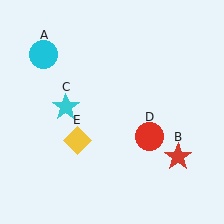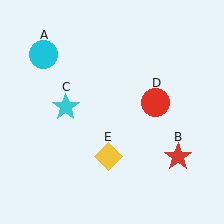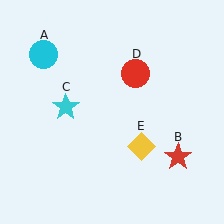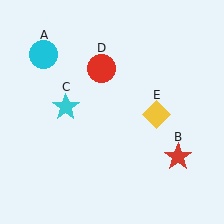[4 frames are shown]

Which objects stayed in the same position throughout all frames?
Cyan circle (object A) and red star (object B) and cyan star (object C) remained stationary.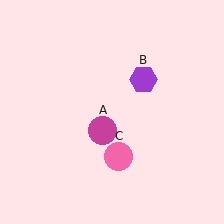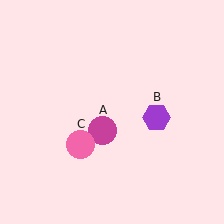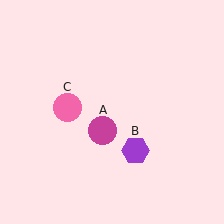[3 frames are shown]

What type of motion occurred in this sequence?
The purple hexagon (object B), pink circle (object C) rotated clockwise around the center of the scene.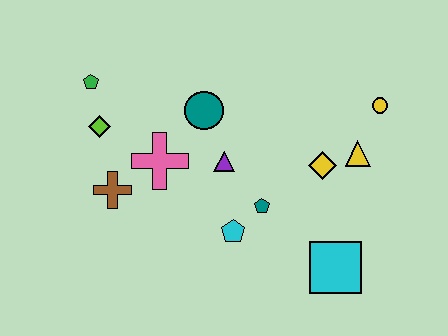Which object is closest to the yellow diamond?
The yellow triangle is closest to the yellow diamond.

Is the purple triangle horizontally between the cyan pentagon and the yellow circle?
No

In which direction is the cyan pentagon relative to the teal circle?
The cyan pentagon is below the teal circle.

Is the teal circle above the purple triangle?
Yes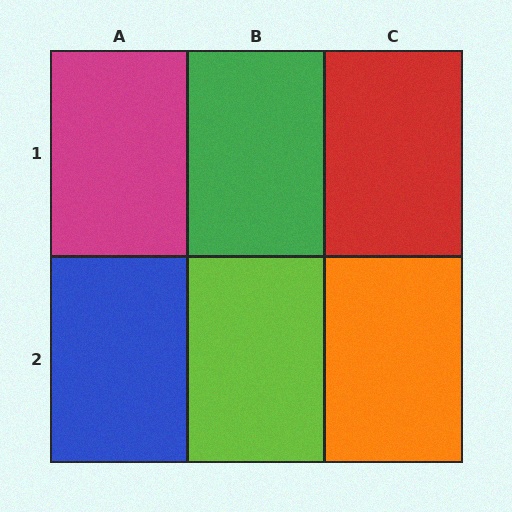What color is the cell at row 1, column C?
Red.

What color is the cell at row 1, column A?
Magenta.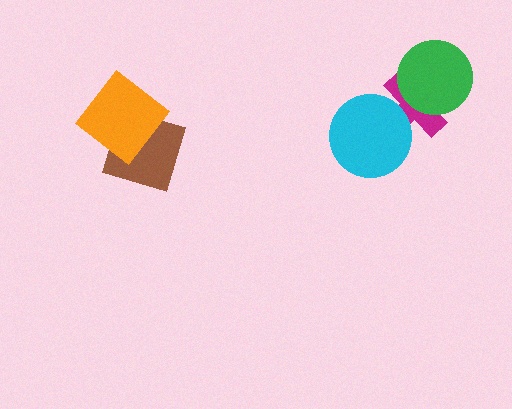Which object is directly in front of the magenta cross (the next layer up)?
The green circle is directly in front of the magenta cross.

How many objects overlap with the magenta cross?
2 objects overlap with the magenta cross.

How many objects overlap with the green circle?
1 object overlaps with the green circle.